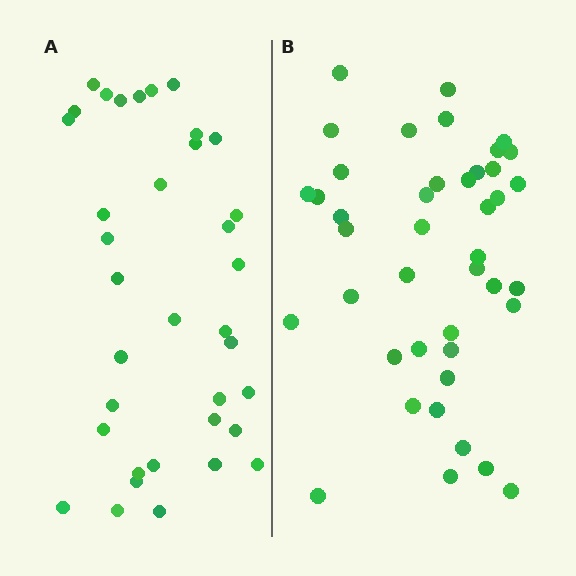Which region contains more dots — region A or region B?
Region B (the right region) has more dots.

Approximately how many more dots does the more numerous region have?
Region B has about 6 more dots than region A.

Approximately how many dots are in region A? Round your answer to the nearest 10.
About 40 dots. (The exact count is 36, which rounds to 40.)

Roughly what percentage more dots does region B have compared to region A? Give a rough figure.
About 15% more.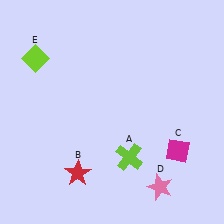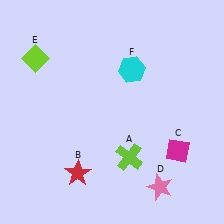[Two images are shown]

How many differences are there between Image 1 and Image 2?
There is 1 difference between the two images.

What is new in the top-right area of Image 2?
A cyan hexagon (F) was added in the top-right area of Image 2.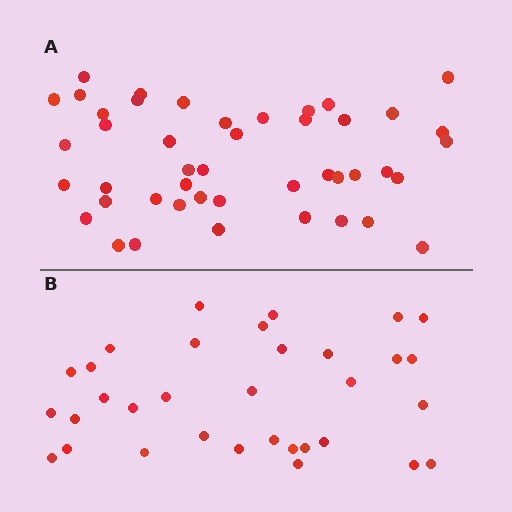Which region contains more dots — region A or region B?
Region A (the top region) has more dots.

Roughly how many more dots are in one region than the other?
Region A has roughly 12 or so more dots than region B.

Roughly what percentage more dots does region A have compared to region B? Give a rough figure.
About 35% more.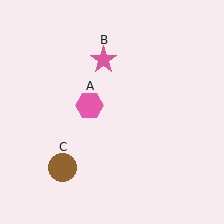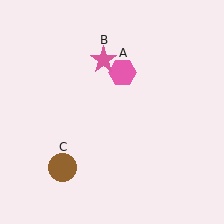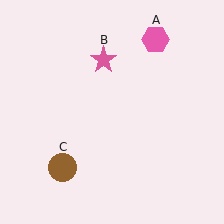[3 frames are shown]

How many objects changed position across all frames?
1 object changed position: pink hexagon (object A).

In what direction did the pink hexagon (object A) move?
The pink hexagon (object A) moved up and to the right.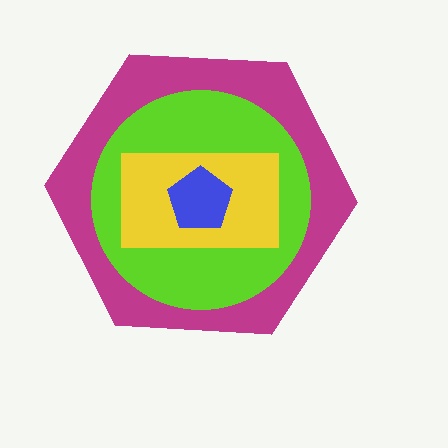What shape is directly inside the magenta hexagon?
The lime circle.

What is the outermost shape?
The magenta hexagon.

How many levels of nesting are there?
4.